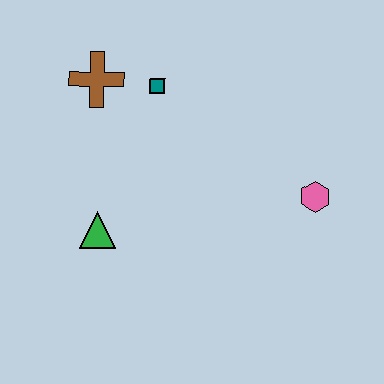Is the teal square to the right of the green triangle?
Yes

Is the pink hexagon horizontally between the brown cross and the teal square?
No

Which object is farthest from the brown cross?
The pink hexagon is farthest from the brown cross.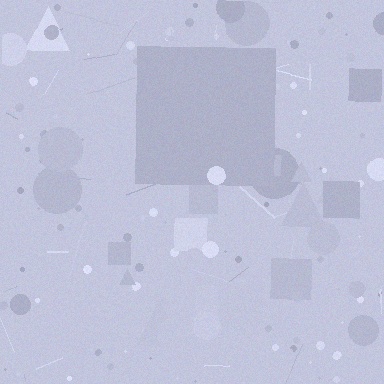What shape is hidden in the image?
A square is hidden in the image.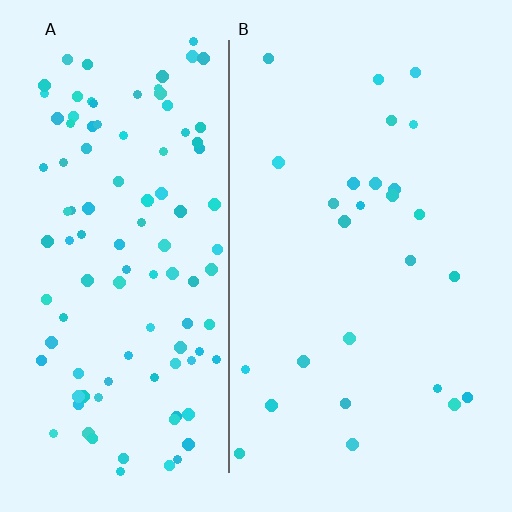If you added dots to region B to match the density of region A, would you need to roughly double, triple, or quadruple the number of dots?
Approximately quadruple.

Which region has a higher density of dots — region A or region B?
A (the left).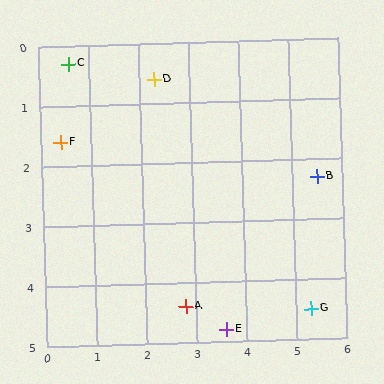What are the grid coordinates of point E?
Point E is at approximately (3.6, 4.8).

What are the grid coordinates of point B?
Point B is at approximately (5.5, 2.3).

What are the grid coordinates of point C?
Point C is at approximately (0.6, 0.3).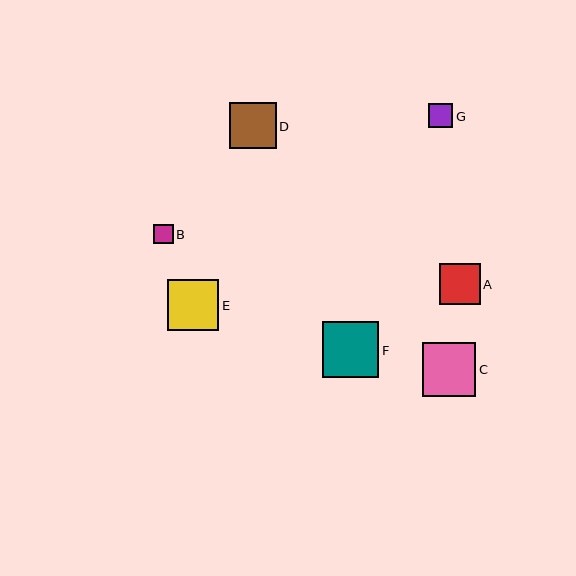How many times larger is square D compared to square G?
Square D is approximately 1.9 times the size of square G.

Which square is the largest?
Square F is the largest with a size of approximately 56 pixels.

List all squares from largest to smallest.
From largest to smallest: F, C, E, D, A, G, B.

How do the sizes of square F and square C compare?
Square F and square C are approximately the same size.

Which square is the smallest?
Square B is the smallest with a size of approximately 19 pixels.